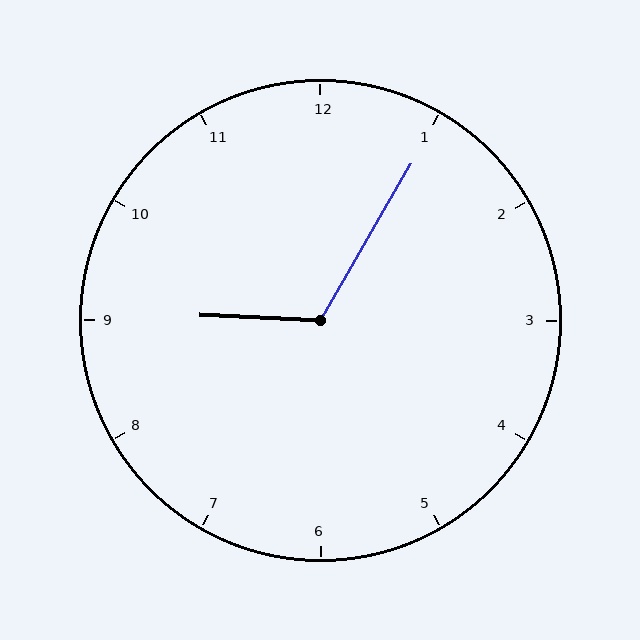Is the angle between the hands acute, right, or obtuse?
It is obtuse.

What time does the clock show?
9:05.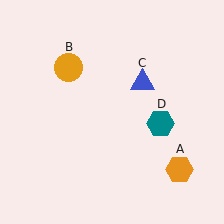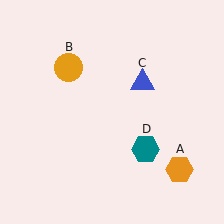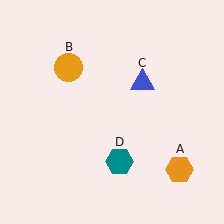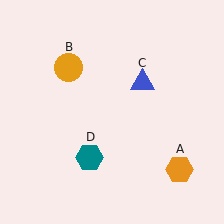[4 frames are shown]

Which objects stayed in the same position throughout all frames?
Orange hexagon (object A) and orange circle (object B) and blue triangle (object C) remained stationary.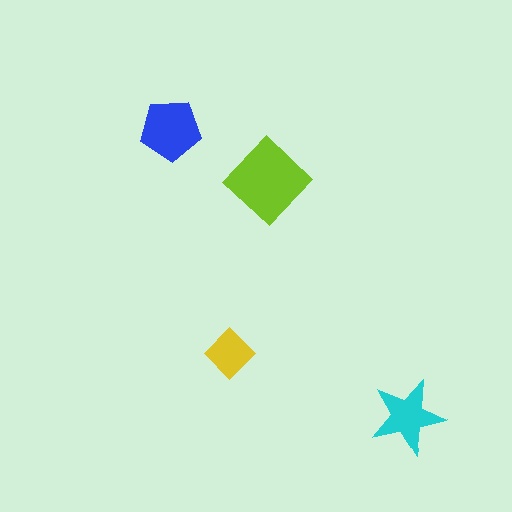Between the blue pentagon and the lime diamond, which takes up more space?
The lime diamond.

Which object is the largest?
The lime diamond.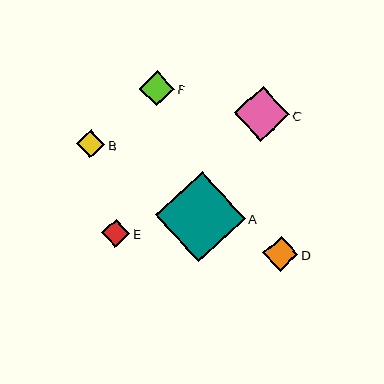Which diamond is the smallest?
Diamond E is the smallest with a size of approximately 28 pixels.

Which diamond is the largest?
Diamond A is the largest with a size of approximately 90 pixels.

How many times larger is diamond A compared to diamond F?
Diamond A is approximately 2.6 times the size of diamond F.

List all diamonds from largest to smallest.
From largest to smallest: A, C, F, D, B, E.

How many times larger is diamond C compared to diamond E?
Diamond C is approximately 2.0 times the size of diamond E.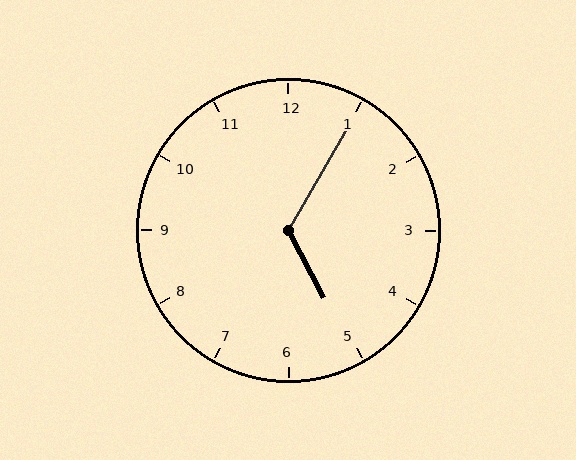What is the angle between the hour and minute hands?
Approximately 122 degrees.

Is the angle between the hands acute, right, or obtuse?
It is obtuse.